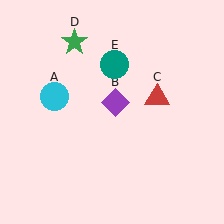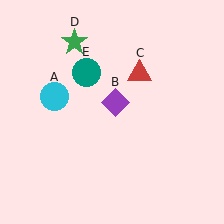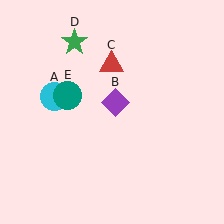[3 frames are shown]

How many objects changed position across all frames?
2 objects changed position: red triangle (object C), teal circle (object E).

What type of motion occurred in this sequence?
The red triangle (object C), teal circle (object E) rotated counterclockwise around the center of the scene.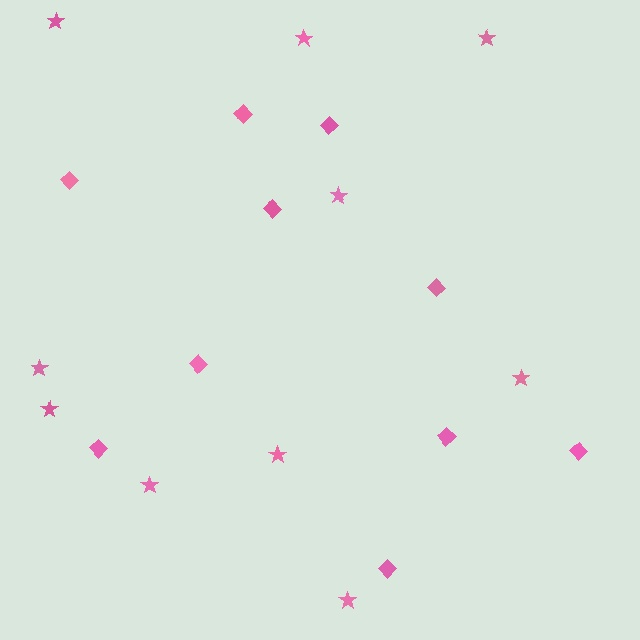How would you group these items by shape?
There are 2 groups: one group of stars (10) and one group of diamonds (10).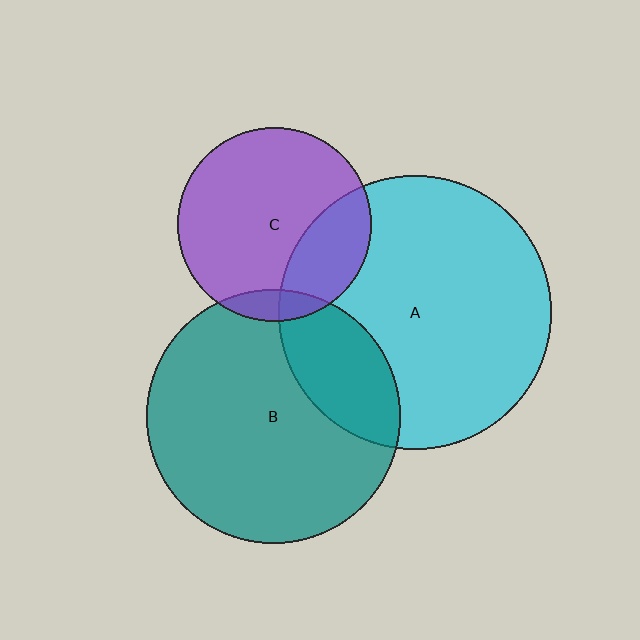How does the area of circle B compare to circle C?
Approximately 1.7 times.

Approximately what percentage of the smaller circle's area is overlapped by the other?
Approximately 25%.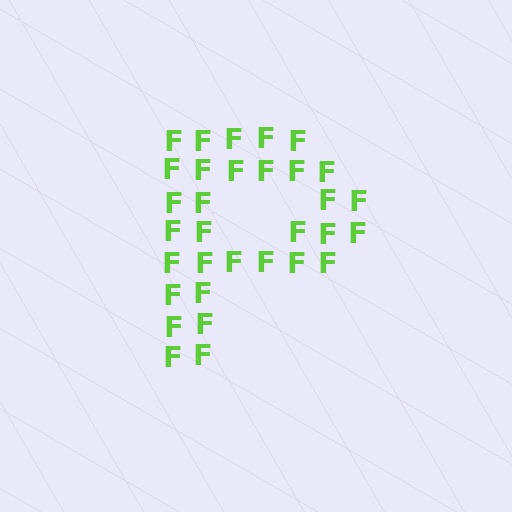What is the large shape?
The large shape is the letter P.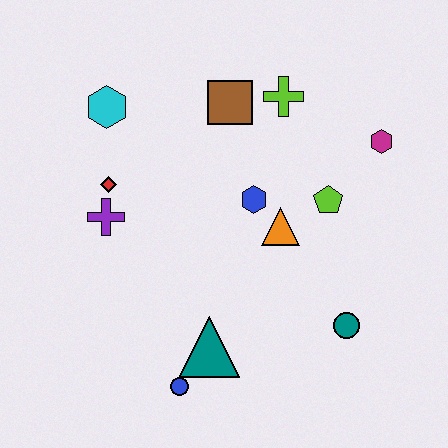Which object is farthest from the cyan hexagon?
The teal circle is farthest from the cyan hexagon.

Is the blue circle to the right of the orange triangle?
No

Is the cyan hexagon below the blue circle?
No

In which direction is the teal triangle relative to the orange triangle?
The teal triangle is below the orange triangle.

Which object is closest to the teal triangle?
The blue circle is closest to the teal triangle.